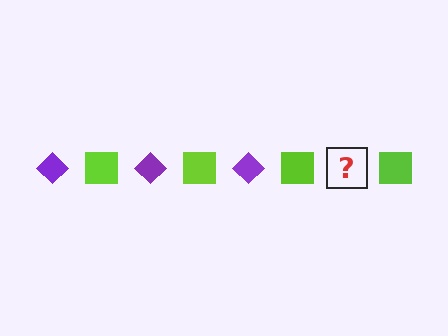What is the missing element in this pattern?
The missing element is a purple diamond.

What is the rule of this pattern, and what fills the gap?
The rule is that the pattern alternates between purple diamond and lime square. The gap should be filled with a purple diamond.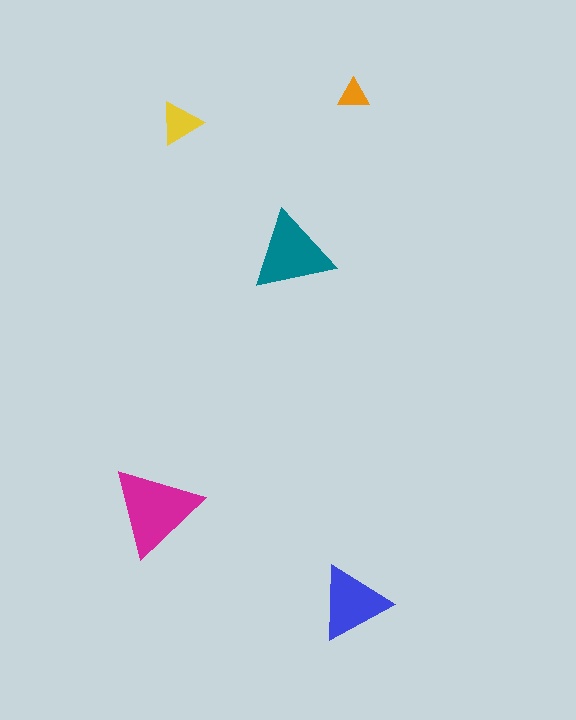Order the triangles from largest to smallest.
the magenta one, the teal one, the blue one, the yellow one, the orange one.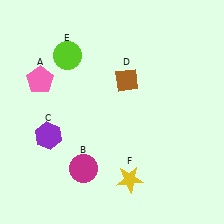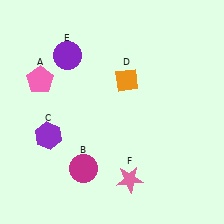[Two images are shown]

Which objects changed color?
D changed from brown to orange. E changed from lime to purple. F changed from yellow to pink.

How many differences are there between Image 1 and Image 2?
There are 3 differences between the two images.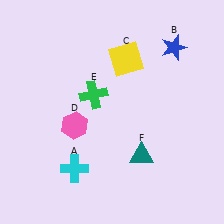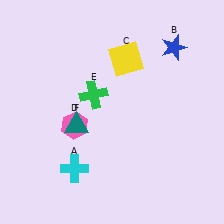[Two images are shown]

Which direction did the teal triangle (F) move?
The teal triangle (F) moved left.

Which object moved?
The teal triangle (F) moved left.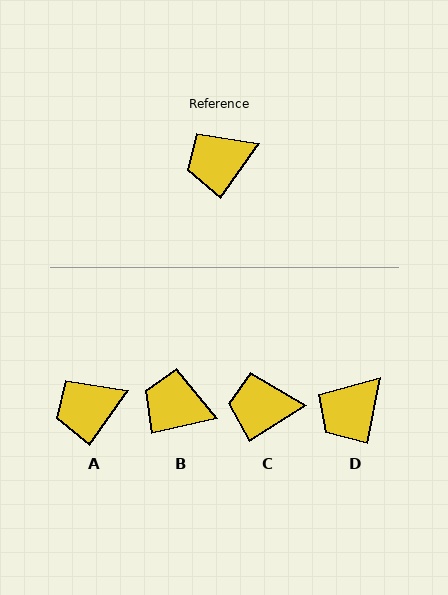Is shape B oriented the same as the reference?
No, it is off by about 42 degrees.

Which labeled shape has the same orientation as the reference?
A.